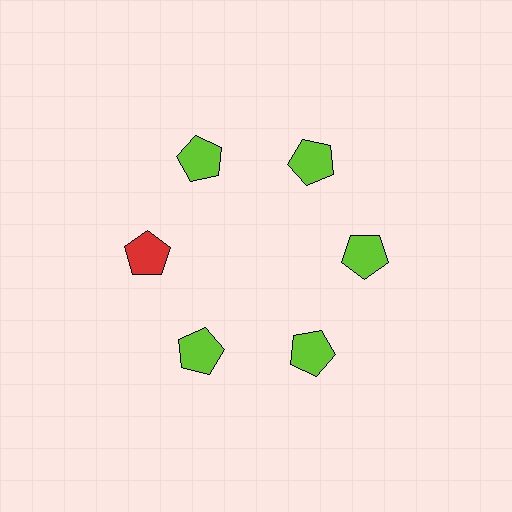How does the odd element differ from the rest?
It has a different color: red instead of lime.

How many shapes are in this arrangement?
There are 6 shapes arranged in a ring pattern.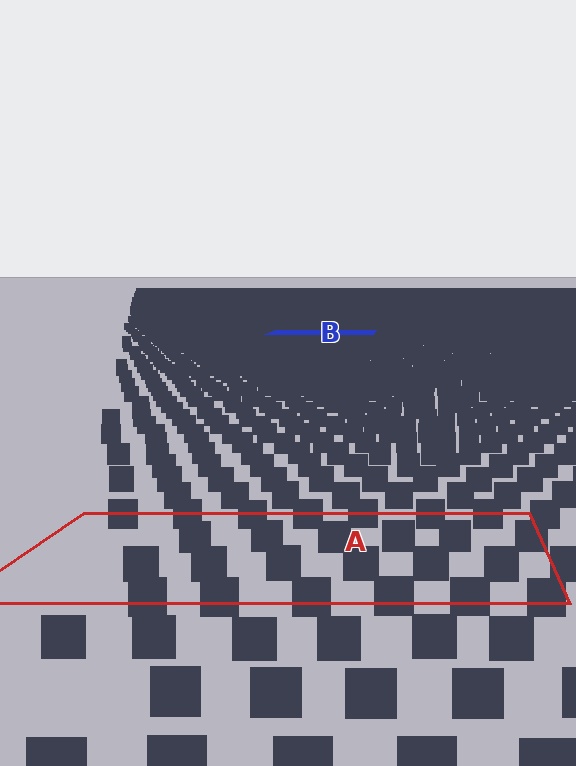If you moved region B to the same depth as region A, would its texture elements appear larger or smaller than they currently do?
They would appear larger. At a closer depth, the same texture elements are projected at a bigger on-screen size.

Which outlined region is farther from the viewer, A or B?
Region B is farther from the viewer — the texture elements inside it appear smaller and more densely packed.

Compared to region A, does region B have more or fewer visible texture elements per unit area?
Region B has more texture elements per unit area — they are packed more densely because it is farther away.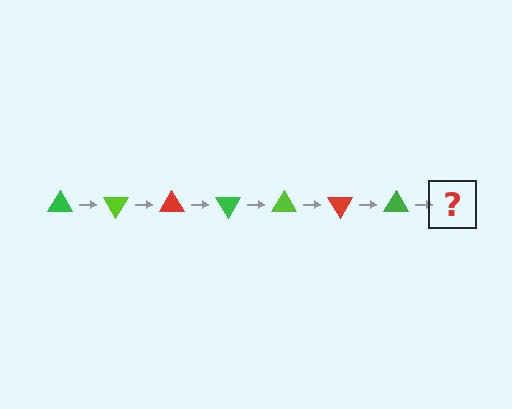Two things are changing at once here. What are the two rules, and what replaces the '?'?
The two rules are that it rotates 60 degrees each step and the color cycles through green, lime, and red. The '?' should be a lime triangle, rotated 420 degrees from the start.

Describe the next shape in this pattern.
It should be a lime triangle, rotated 420 degrees from the start.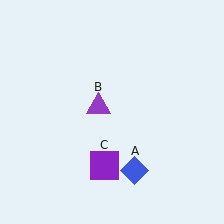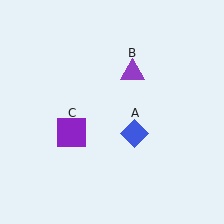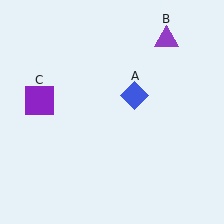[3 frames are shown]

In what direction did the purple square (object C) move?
The purple square (object C) moved up and to the left.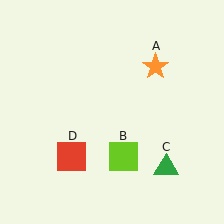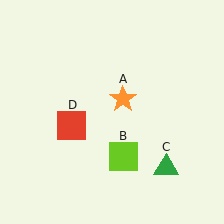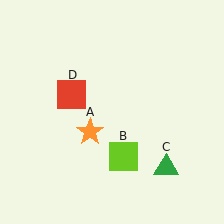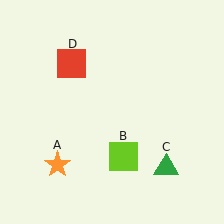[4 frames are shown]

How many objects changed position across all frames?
2 objects changed position: orange star (object A), red square (object D).